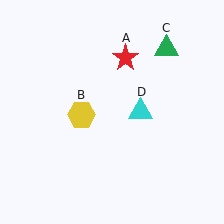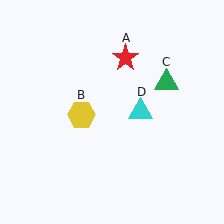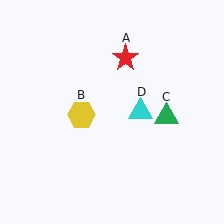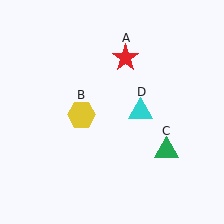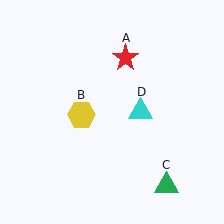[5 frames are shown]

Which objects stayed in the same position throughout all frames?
Red star (object A) and yellow hexagon (object B) and cyan triangle (object D) remained stationary.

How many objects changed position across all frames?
1 object changed position: green triangle (object C).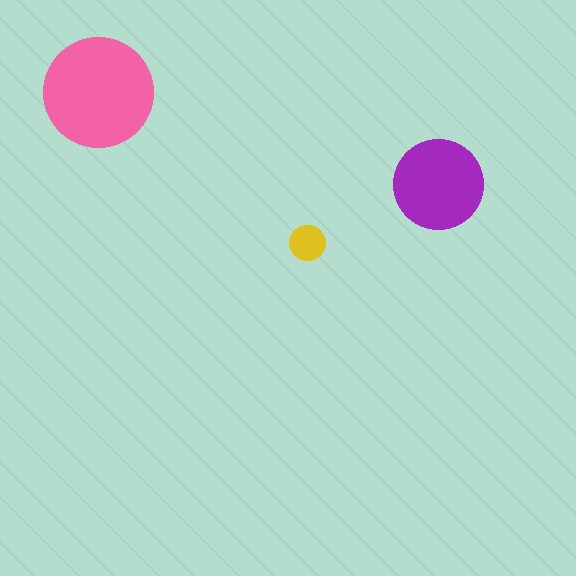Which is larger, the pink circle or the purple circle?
The pink one.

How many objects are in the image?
There are 3 objects in the image.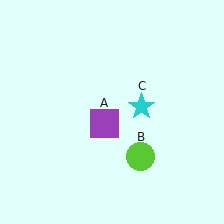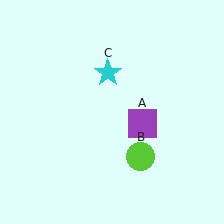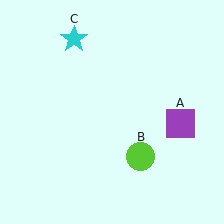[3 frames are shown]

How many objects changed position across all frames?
2 objects changed position: purple square (object A), cyan star (object C).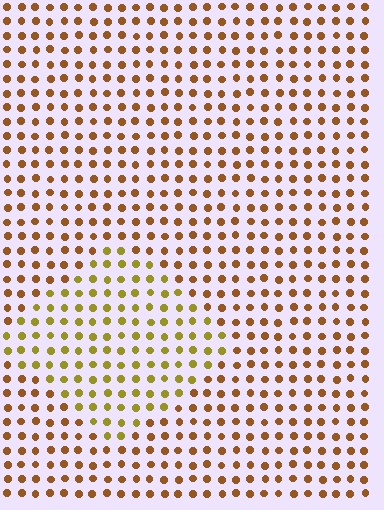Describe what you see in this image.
The image is filled with small brown elements in a uniform arrangement. A diamond-shaped region is visible where the elements are tinted to a slightly different hue, forming a subtle color boundary.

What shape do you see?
I see a diamond.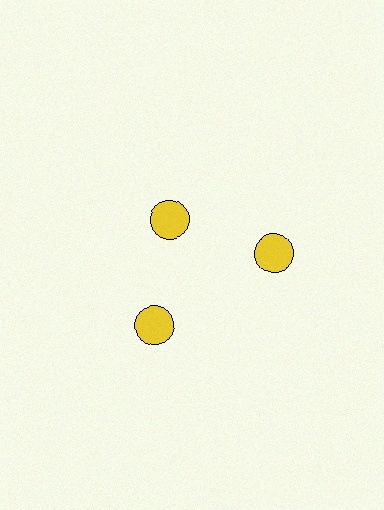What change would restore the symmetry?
The symmetry would be restored by moving it outward, back onto the ring so that all 3 circles sit at equal angles and equal distance from the center.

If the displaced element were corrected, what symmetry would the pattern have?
It would have 3-fold rotational symmetry — the pattern would map onto itself every 120 degrees.